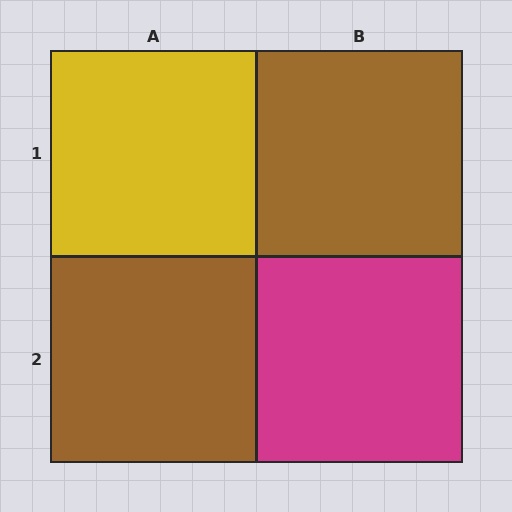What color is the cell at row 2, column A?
Brown.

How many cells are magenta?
1 cell is magenta.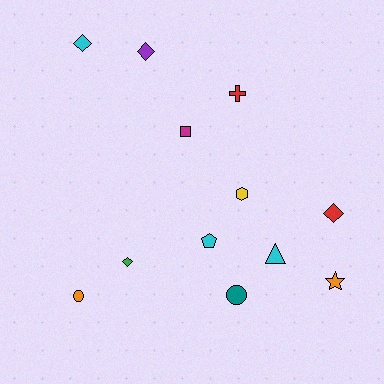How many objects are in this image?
There are 12 objects.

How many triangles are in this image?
There is 1 triangle.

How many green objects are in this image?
There is 1 green object.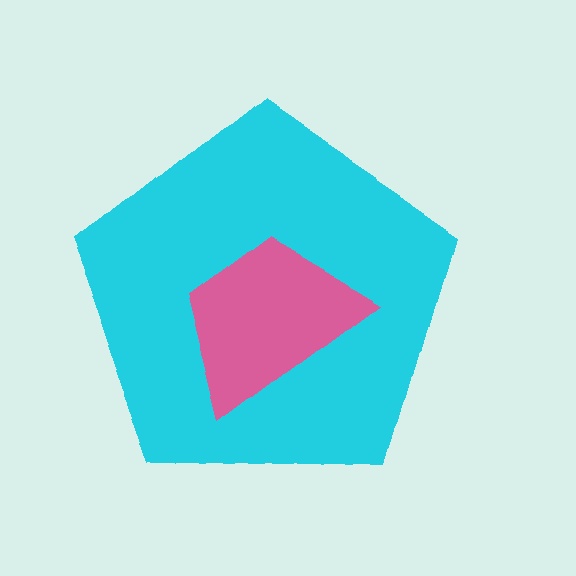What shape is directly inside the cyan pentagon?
The pink trapezoid.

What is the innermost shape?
The pink trapezoid.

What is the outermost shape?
The cyan pentagon.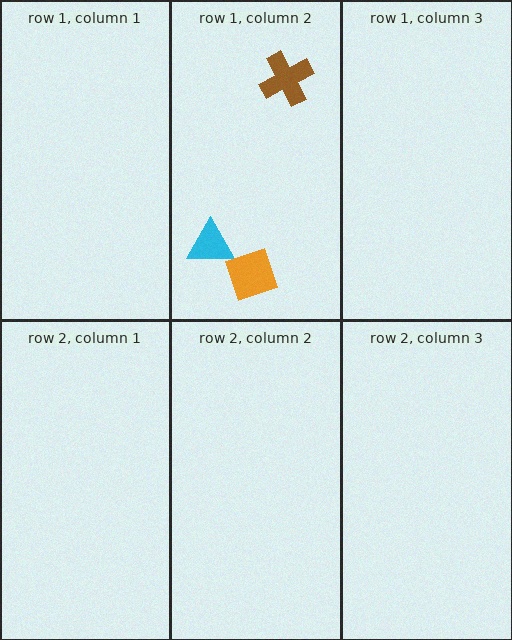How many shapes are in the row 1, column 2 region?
3.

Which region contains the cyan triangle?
The row 1, column 2 region.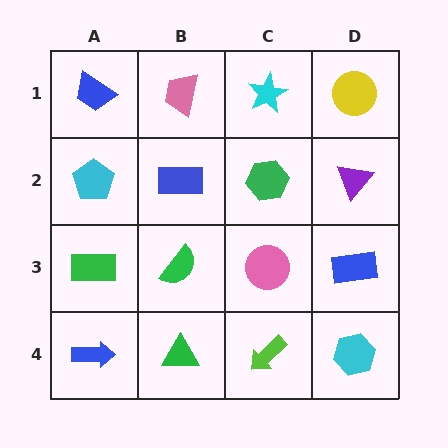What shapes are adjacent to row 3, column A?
A cyan pentagon (row 2, column A), a blue arrow (row 4, column A), a green semicircle (row 3, column B).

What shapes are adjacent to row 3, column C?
A green hexagon (row 2, column C), a lime arrow (row 4, column C), a green semicircle (row 3, column B), a blue rectangle (row 3, column D).